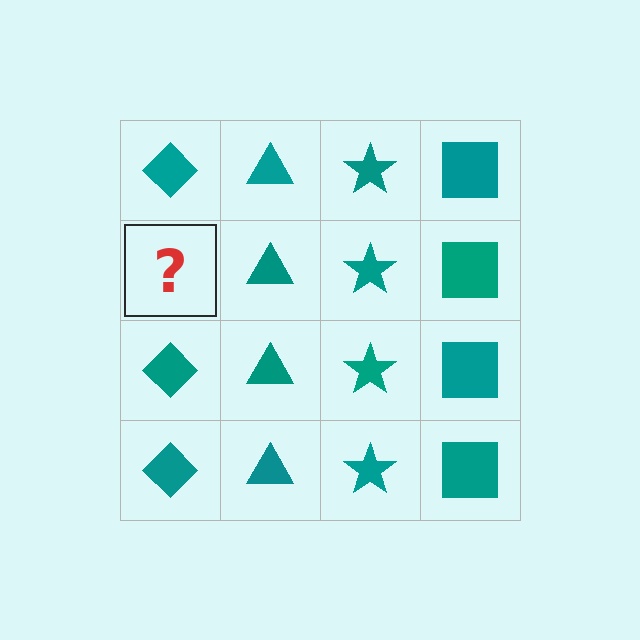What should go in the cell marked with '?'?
The missing cell should contain a teal diamond.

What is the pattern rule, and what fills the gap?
The rule is that each column has a consistent shape. The gap should be filled with a teal diamond.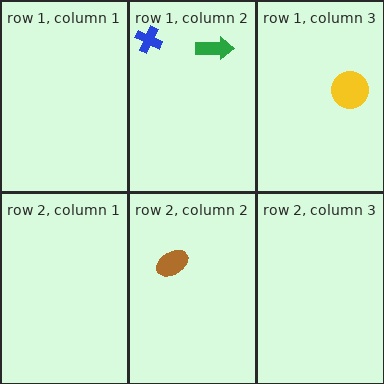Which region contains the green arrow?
The row 1, column 2 region.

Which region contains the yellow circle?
The row 1, column 3 region.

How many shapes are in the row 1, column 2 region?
2.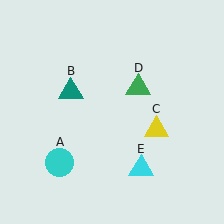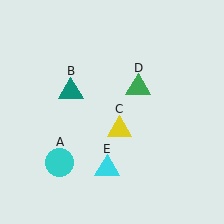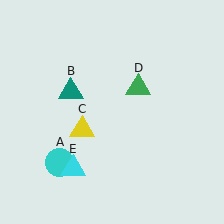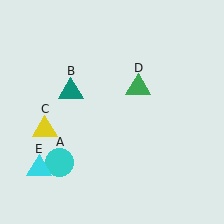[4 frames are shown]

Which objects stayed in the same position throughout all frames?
Cyan circle (object A) and teal triangle (object B) and green triangle (object D) remained stationary.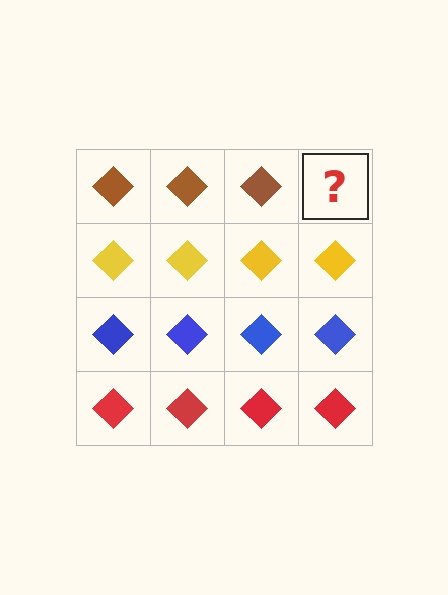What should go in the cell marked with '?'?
The missing cell should contain a brown diamond.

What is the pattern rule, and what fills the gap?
The rule is that each row has a consistent color. The gap should be filled with a brown diamond.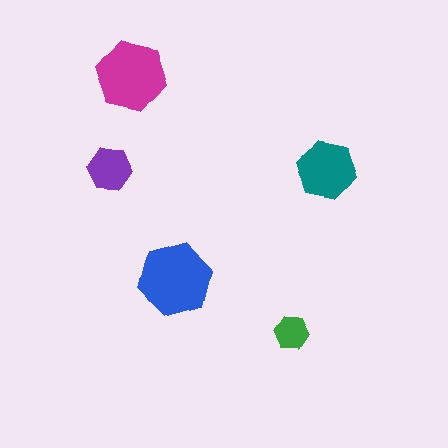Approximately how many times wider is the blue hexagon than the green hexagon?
About 2 times wider.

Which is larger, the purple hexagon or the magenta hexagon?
The magenta one.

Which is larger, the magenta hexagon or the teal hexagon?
The magenta one.